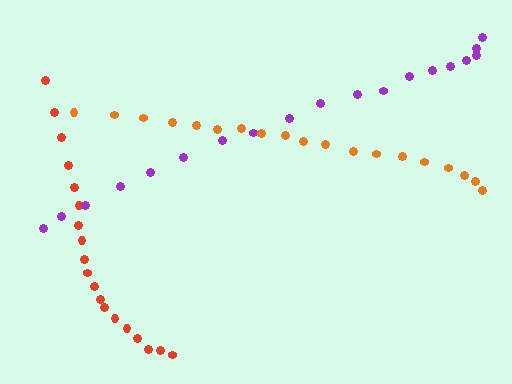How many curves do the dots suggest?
There are 3 distinct paths.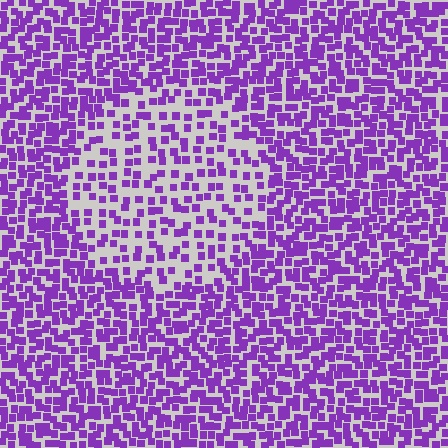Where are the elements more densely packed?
The elements are more densely packed outside the circle boundary.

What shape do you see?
I see a circle.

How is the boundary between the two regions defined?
The boundary is defined by a change in element density (approximately 2.0x ratio). All elements are the same color, size, and shape.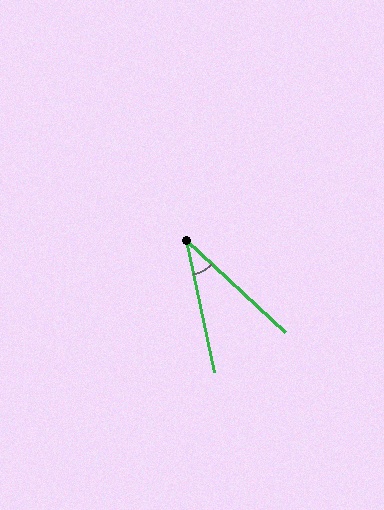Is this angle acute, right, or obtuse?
It is acute.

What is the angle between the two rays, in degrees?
Approximately 35 degrees.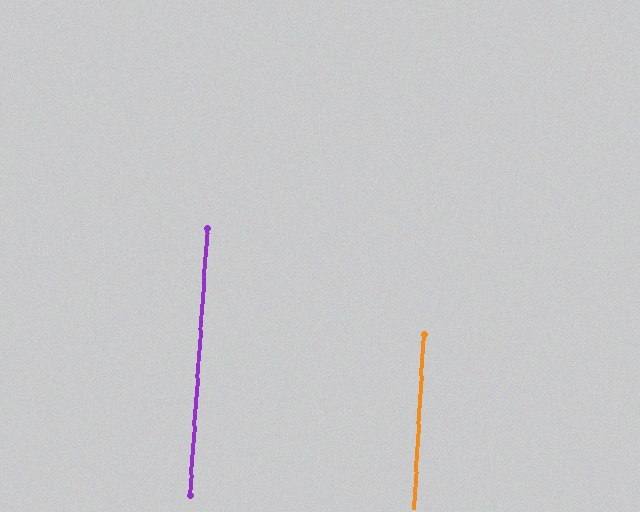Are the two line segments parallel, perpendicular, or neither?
Parallel — their directions differ by only 0.7°.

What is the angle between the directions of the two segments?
Approximately 1 degree.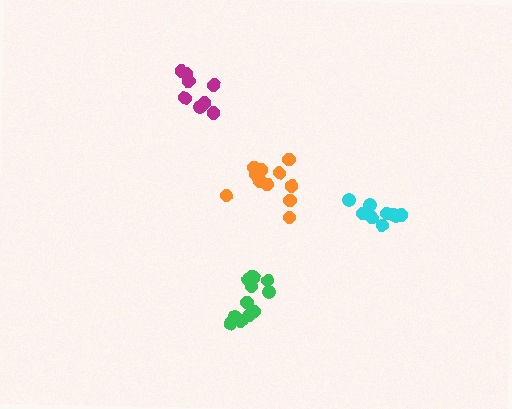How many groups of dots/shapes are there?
There are 4 groups.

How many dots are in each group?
Group 1: 11 dots, Group 2: 9 dots, Group 3: 8 dots, Group 4: 13 dots (41 total).